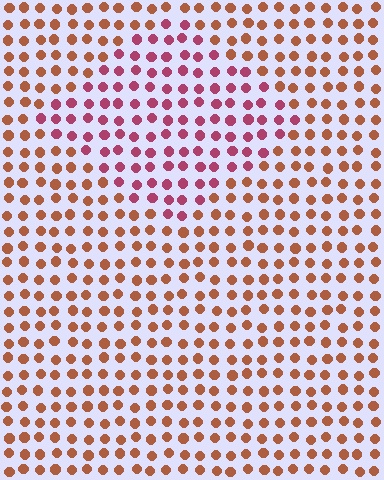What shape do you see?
I see a diamond.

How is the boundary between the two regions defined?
The boundary is defined purely by a slight shift in hue (about 41 degrees). Spacing, size, and orientation are identical on both sides.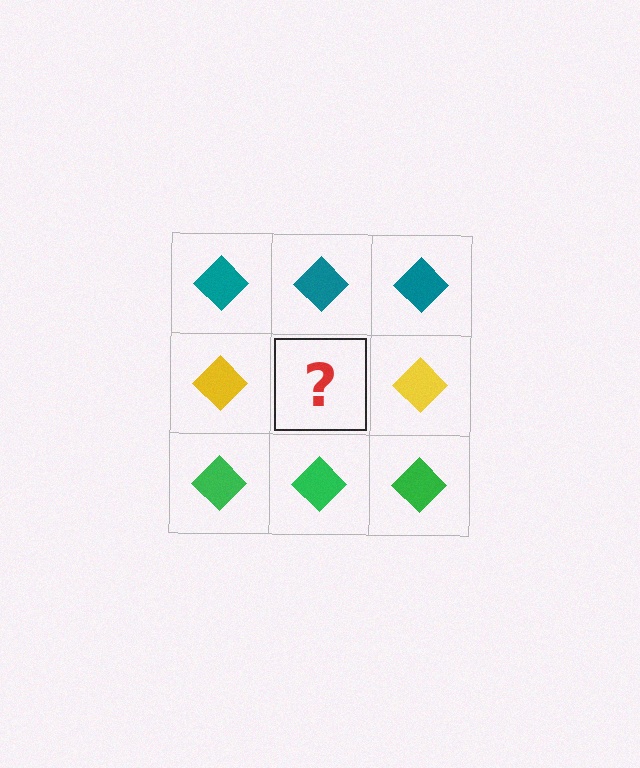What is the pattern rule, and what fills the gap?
The rule is that each row has a consistent color. The gap should be filled with a yellow diamond.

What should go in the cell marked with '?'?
The missing cell should contain a yellow diamond.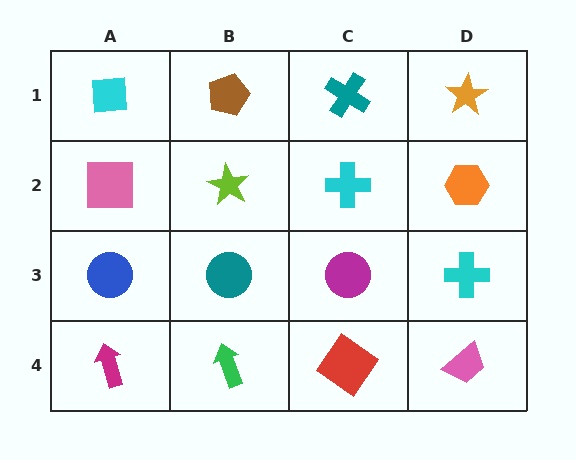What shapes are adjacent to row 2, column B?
A brown pentagon (row 1, column B), a teal circle (row 3, column B), a pink square (row 2, column A), a cyan cross (row 2, column C).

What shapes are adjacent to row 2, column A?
A cyan square (row 1, column A), a blue circle (row 3, column A), a lime star (row 2, column B).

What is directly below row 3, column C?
A red diamond.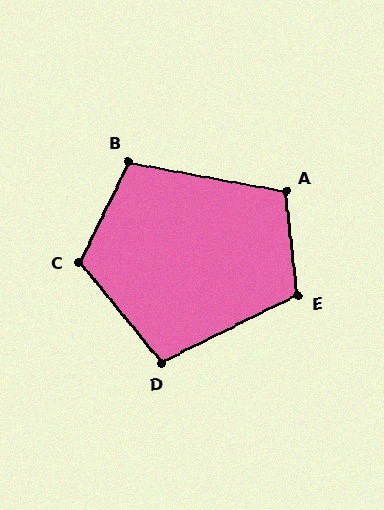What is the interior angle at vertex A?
Approximately 107 degrees (obtuse).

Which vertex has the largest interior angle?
C, at approximately 115 degrees.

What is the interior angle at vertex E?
Approximately 110 degrees (obtuse).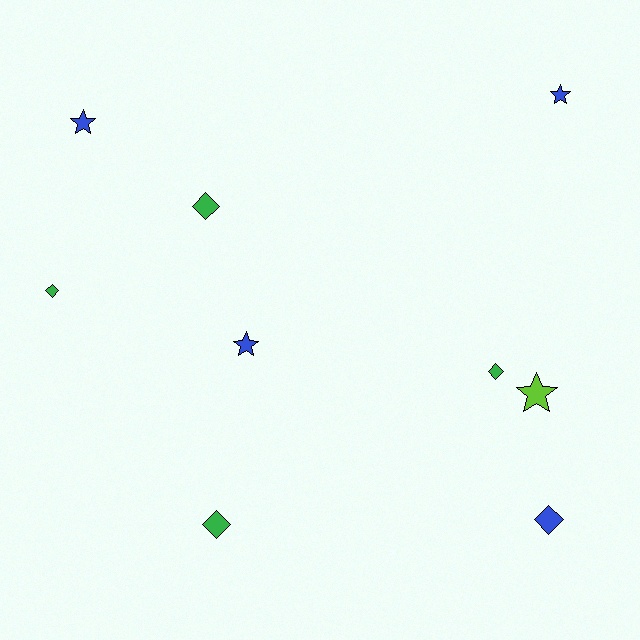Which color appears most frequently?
Green, with 4 objects.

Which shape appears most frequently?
Diamond, with 5 objects.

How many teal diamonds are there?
There are no teal diamonds.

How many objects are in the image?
There are 9 objects.